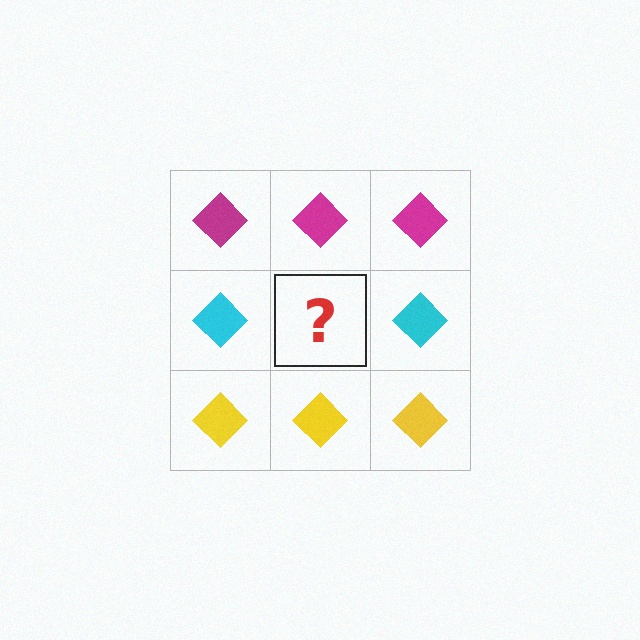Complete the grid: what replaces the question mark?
The question mark should be replaced with a cyan diamond.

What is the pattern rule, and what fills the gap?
The rule is that each row has a consistent color. The gap should be filled with a cyan diamond.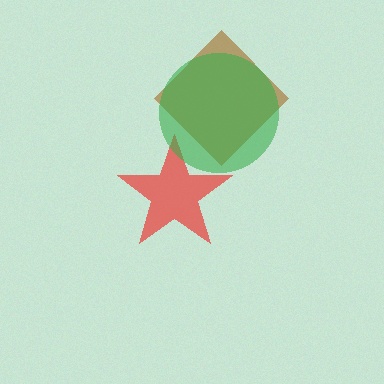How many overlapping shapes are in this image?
There are 3 overlapping shapes in the image.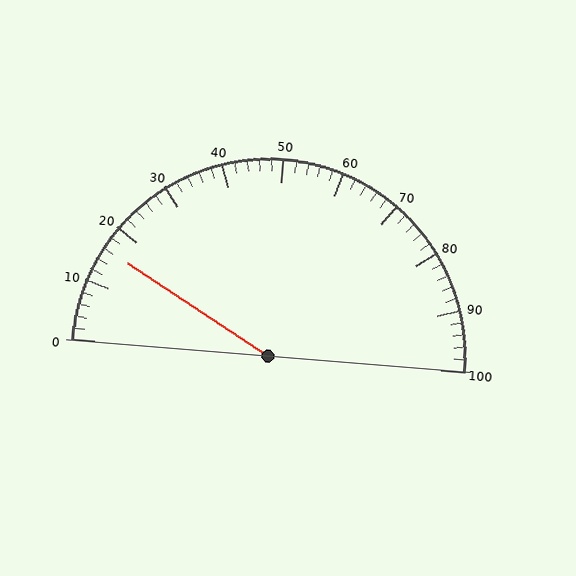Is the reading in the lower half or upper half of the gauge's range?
The reading is in the lower half of the range (0 to 100).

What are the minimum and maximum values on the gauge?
The gauge ranges from 0 to 100.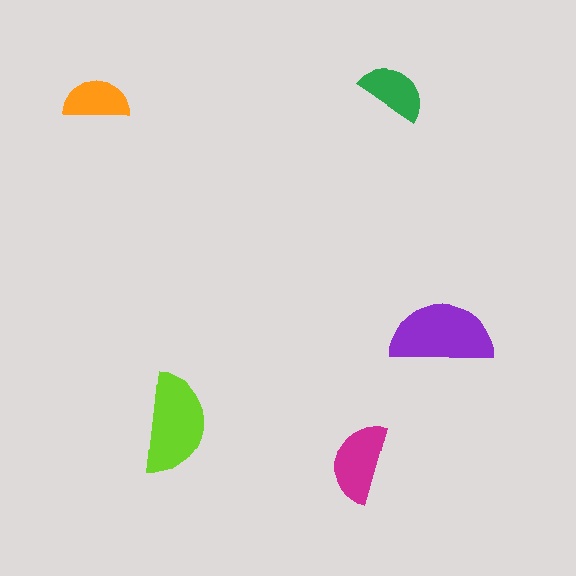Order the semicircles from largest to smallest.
the purple one, the lime one, the magenta one, the green one, the orange one.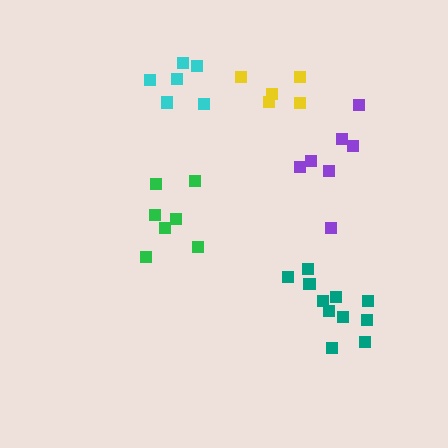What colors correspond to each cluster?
The clusters are colored: yellow, green, teal, cyan, purple.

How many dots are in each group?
Group 1: 5 dots, Group 2: 7 dots, Group 3: 11 dots, Group 4: 6 dots, Group 5: 7 dots (36 total).